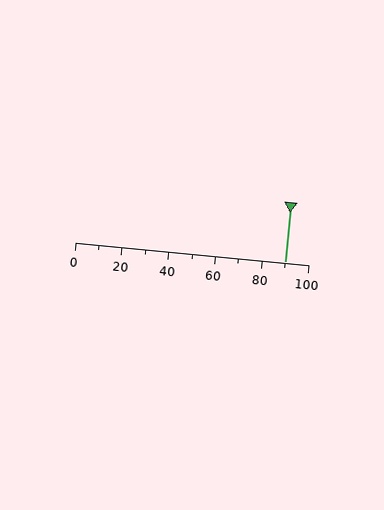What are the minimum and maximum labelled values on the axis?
The axis runs from 0 to 100.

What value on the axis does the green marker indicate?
The marker indicates approximately 90.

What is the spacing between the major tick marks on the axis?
The major ticks are spaced 20 apart.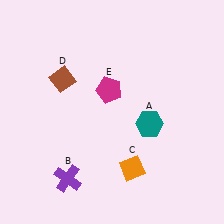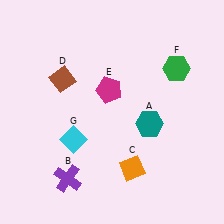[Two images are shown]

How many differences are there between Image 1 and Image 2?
There are 2 differences between the two images.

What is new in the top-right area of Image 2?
A green hexagon (F) was added in the top-right area of Image 2.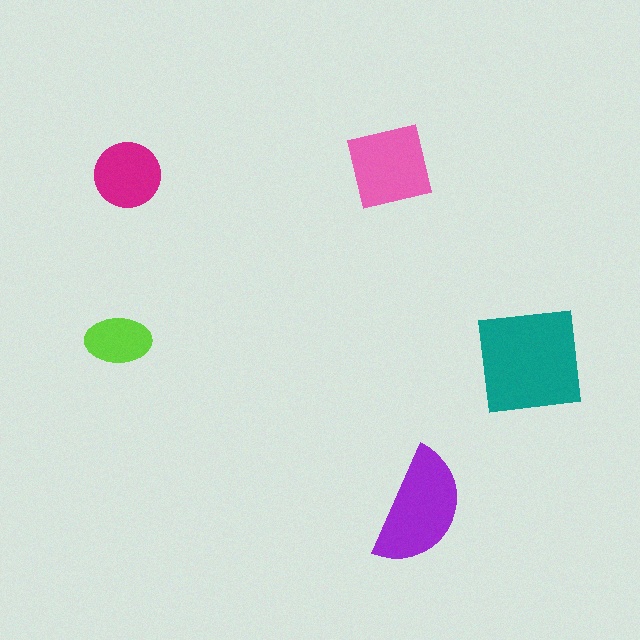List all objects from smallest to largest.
The lime ellipse, the magenta circle, the pink square, the purple semicircle, the teal square.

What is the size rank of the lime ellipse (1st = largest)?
5th.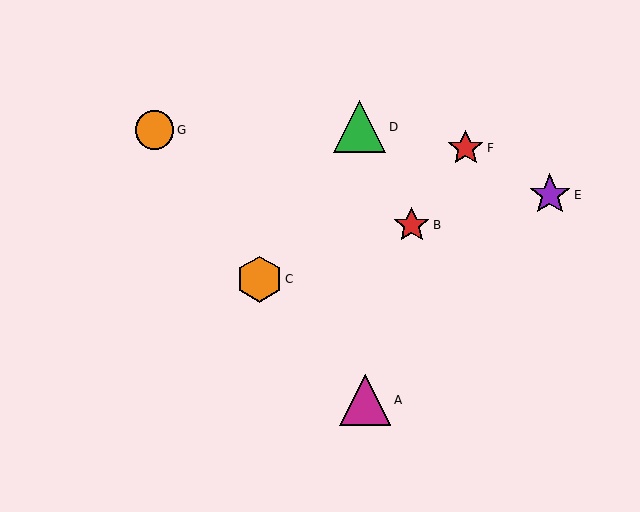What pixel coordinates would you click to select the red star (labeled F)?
Click at (466, 148) to select the red star F.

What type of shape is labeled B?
Shape B is a red star.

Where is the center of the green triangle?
The center of the green triangle is at (360, 127).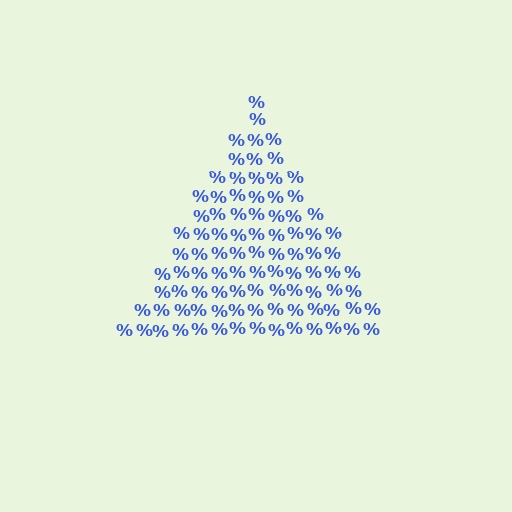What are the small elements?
The small elements are percent signs.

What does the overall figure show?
The overall figure shows a triangle.